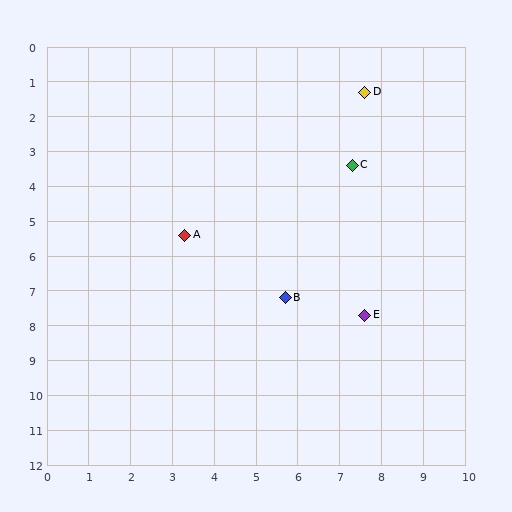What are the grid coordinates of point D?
Point D is at approximately (7.6, 1.3).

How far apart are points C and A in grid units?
Points C and A are about 4.5 grid units apart.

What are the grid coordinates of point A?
Point A is at approximately (3.3, 5.4).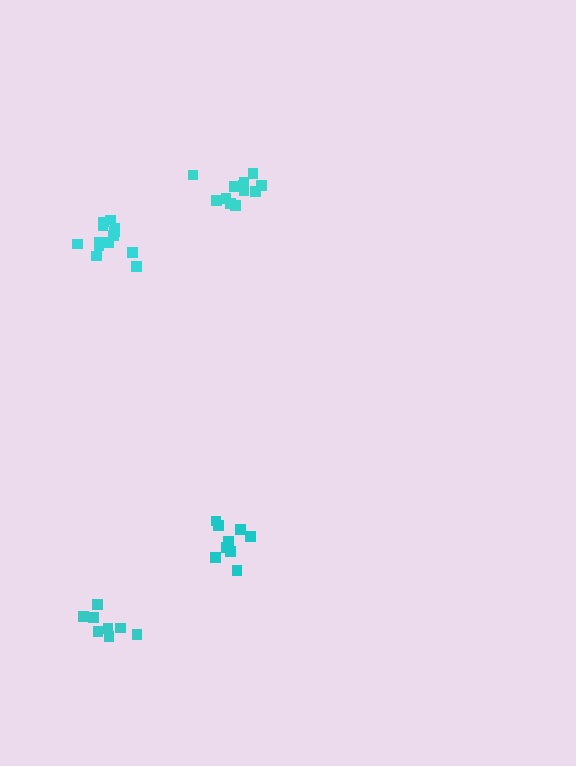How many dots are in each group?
Group 1: 13 dots, Group 2: 8 dots, Group 3: 9 dots, Group 4: 12 dots (42 total).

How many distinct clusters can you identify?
There are 4 distinct clusters.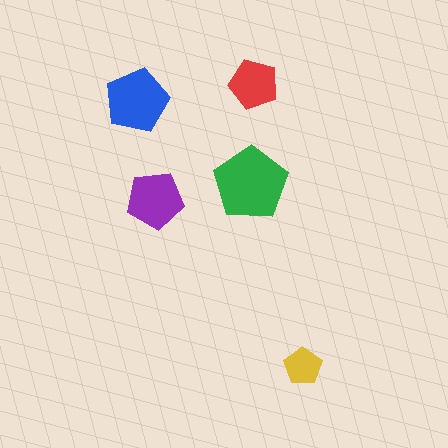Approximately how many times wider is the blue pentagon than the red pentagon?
About 1.5 times wider.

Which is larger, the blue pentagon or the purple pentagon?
The blue one.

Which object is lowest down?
The yellow pentagon is bottommost.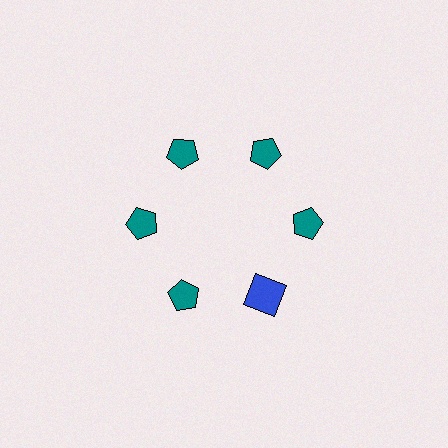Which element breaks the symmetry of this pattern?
The blue square at roughly the 5 o'clock position breaks the symmetry. All other shapes are teal pentagons.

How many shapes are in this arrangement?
There are 6 shapes arranged in a ring pattern.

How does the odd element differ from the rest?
It differs in both color (blue instead of teal) and shape (square instead of pentagon).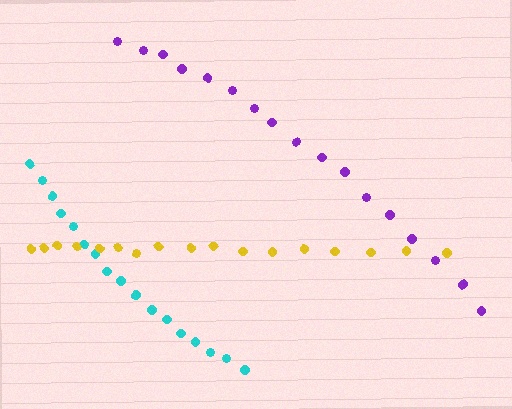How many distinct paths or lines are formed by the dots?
There are 3 distinct paths.